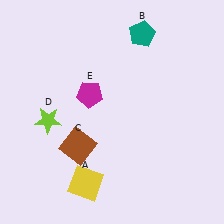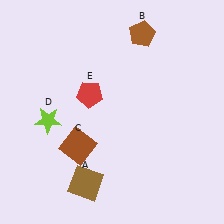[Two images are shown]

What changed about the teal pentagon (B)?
In Image 1, B is teal. In Image 2, it changed to brown.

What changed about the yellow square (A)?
In Image 1, A is yellow. In Image 2, it changed to brown.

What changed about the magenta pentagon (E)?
In Image 1, E is magenta. In Image 2, it changed to red.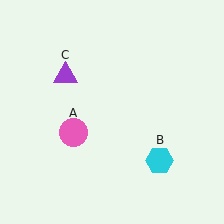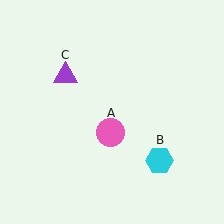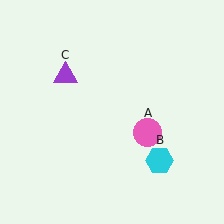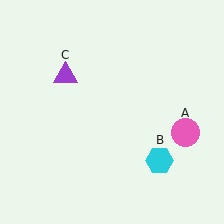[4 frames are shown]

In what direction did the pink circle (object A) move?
The pink circle (object A) moved right.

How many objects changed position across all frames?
1 object changed position: pink circle (object A).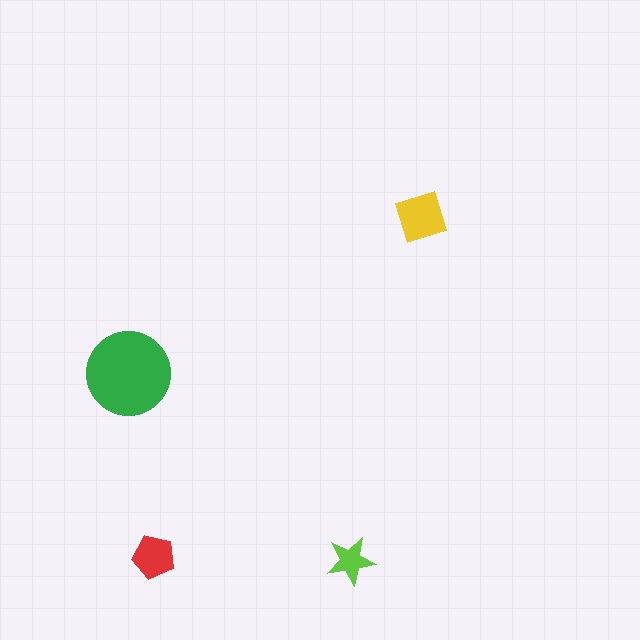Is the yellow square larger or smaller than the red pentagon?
Larger.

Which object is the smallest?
The lime star.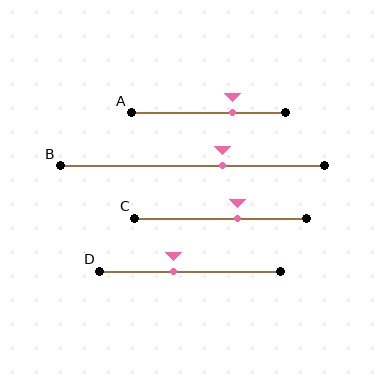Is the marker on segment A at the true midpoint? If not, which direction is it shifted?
No, the marker on segment A is shifted to the right by about 16% of the segment length.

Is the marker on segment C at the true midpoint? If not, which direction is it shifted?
No, the marker on segment C is shifted to the right by about 10% of the segment length.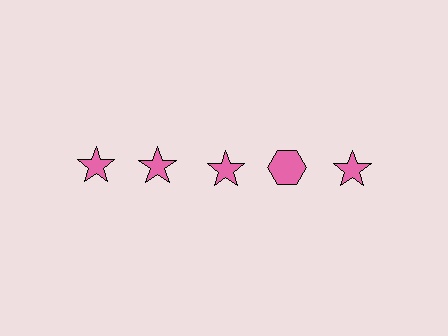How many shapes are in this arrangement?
There are 5 shapes arranged in a grid pattern.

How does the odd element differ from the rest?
It has a different shape: hexagon instead of star.